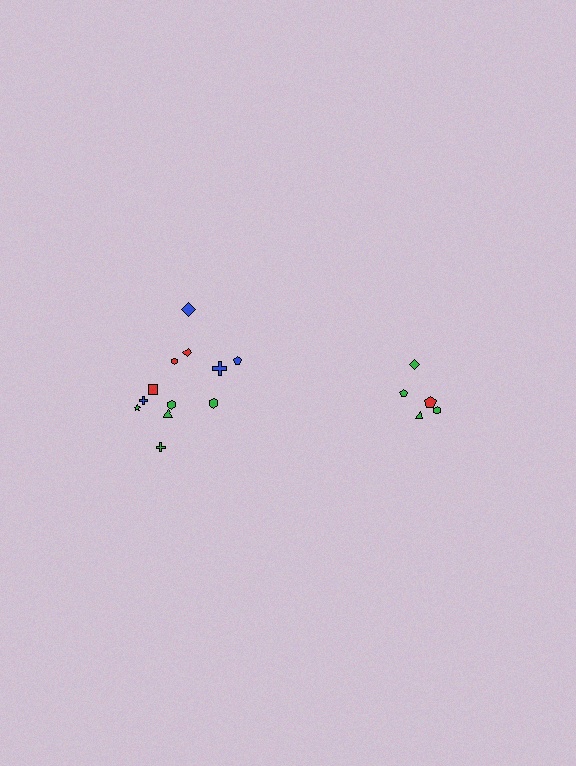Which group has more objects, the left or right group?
The left group.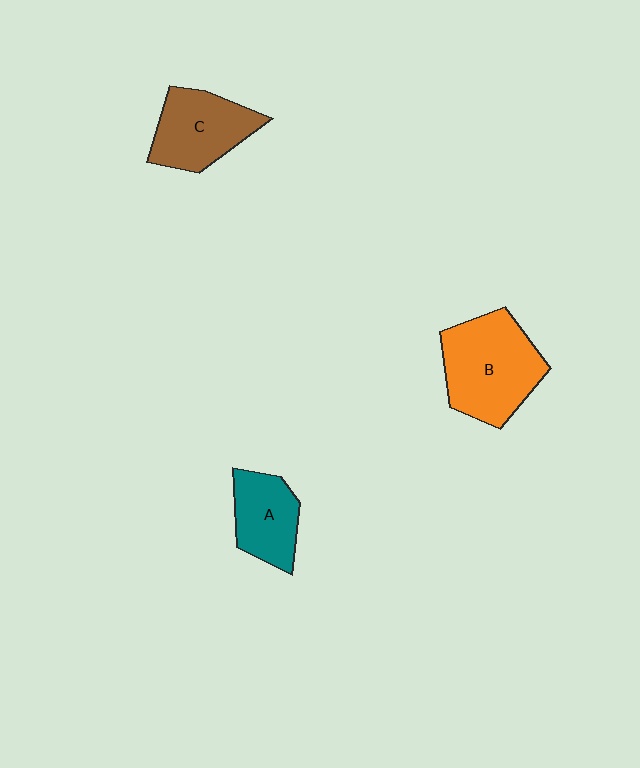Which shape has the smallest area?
Shape A (teal).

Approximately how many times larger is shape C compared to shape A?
Approximately 1.2 times.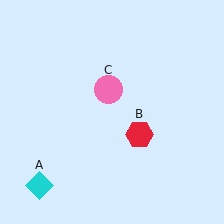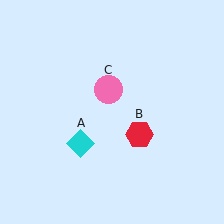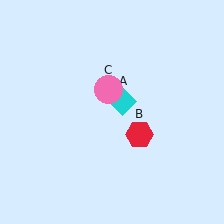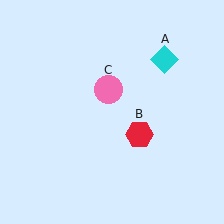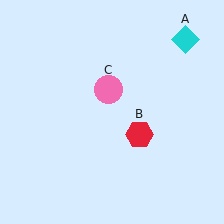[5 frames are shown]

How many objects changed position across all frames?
1 object changed position: cyan diamond (object A).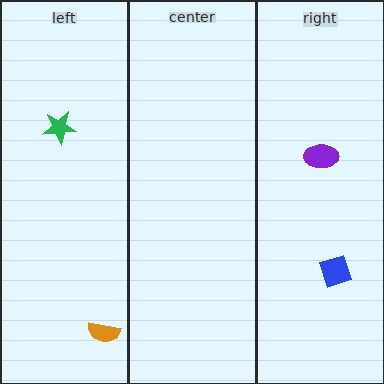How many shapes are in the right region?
2.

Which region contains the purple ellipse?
The right region.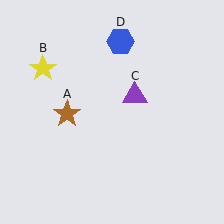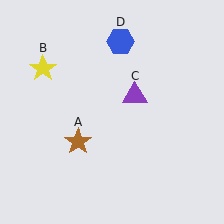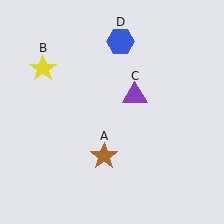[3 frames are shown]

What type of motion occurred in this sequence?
The brown star (object A) rotated counterclockwise around the center of the scene.